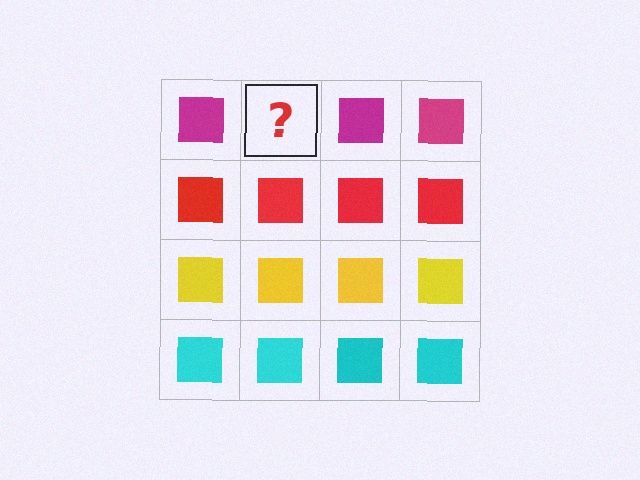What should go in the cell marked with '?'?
The missing cell should contain a magenta square.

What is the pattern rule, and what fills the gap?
The rule is that each row has a consistent color. The gap should be filled with a magenta square.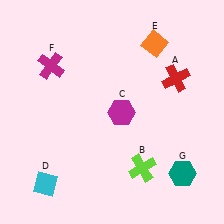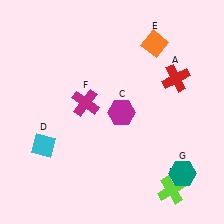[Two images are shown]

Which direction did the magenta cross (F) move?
The magenta cross (F) moved down.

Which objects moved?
The objects that moved are: the lime cross (B), the cyan diamond (D), the magenta cross (F).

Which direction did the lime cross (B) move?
The lime cross (B) moved right.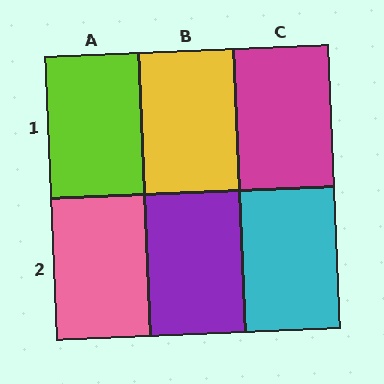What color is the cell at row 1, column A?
Lime.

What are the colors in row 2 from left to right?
Pink, purple, cyan.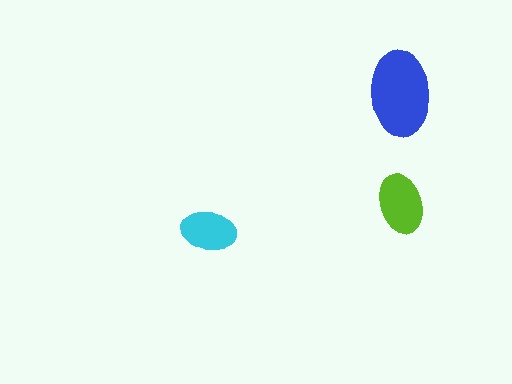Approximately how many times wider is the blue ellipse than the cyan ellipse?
About 1.5 times wider.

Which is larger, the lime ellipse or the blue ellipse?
The blue one.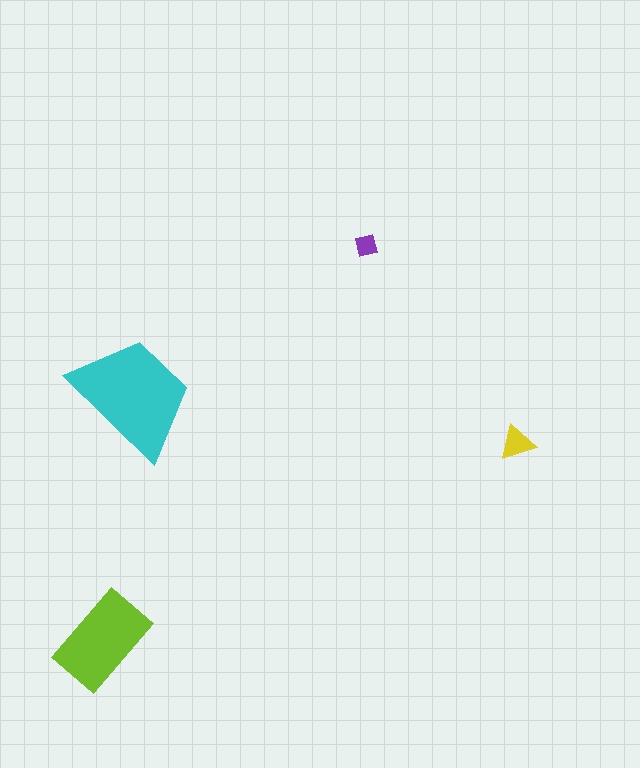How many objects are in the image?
There are 4 objects in the image.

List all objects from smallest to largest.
The purple square, the yellow triangle, the lime rectangle, the cyan trapezoid.